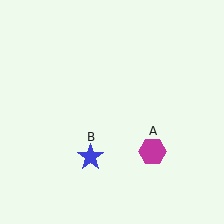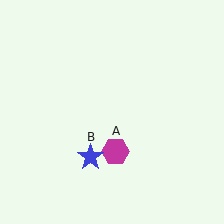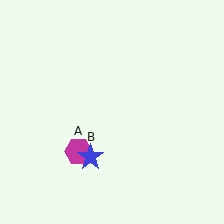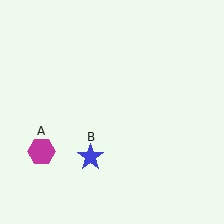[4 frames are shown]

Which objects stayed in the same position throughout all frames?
Blue star (object B) remained stationary.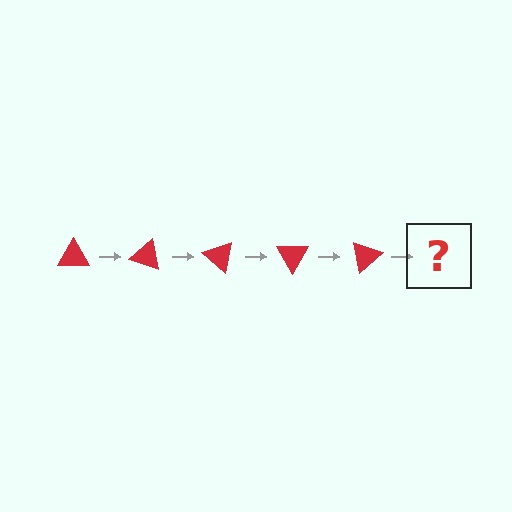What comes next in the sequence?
The next element should be a red triangle rotated 100 degrees.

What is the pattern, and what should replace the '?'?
The pattern is that the triangle rotates 20 degrees each step. The '?' should be a red triangle rotated 100 degrees.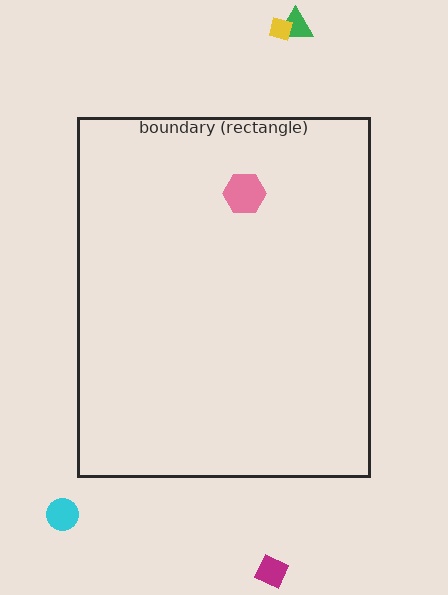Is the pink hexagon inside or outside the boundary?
Inside.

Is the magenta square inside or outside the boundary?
Outside.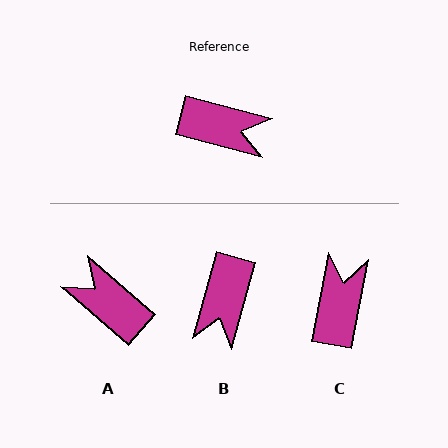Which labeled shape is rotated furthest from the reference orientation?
A, about 154 degrees away.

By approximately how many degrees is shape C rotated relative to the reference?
Approximately 94 degrees counter-clockwise.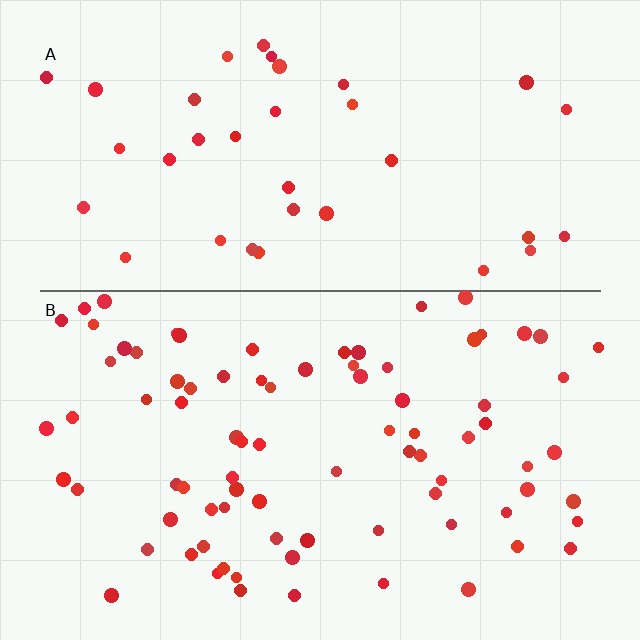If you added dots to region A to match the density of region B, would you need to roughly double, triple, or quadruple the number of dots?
Approximately double.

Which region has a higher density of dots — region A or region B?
B (the bottom).